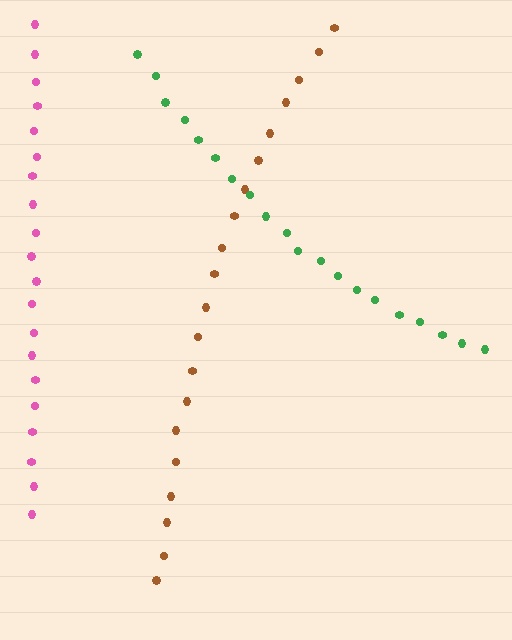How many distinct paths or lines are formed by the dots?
There are 3 distinct paths.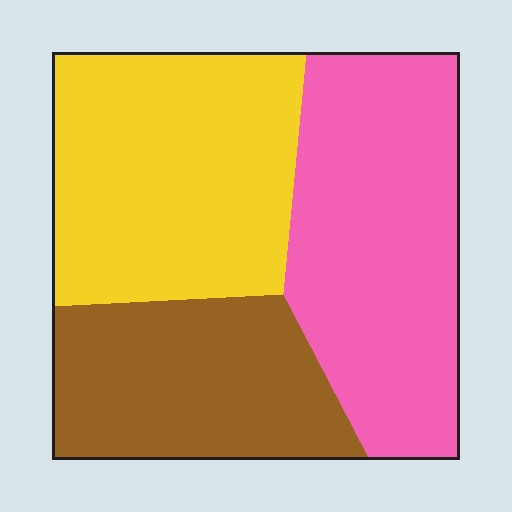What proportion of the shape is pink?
Pink takes up about three eighths (3/8) of the shape.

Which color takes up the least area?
Brown, at roughly 25%.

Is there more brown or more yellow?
Yellow.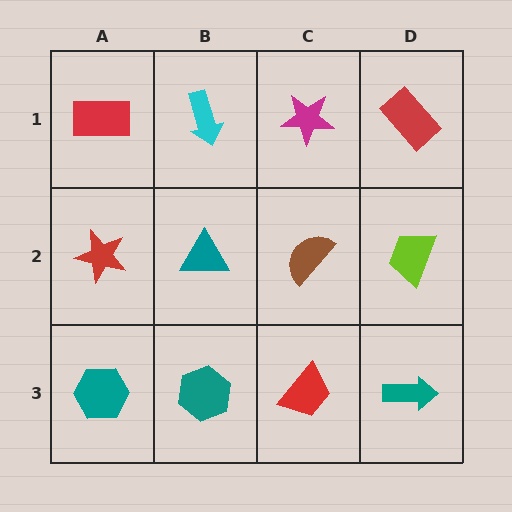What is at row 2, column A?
A red star.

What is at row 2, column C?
A brown semicircle.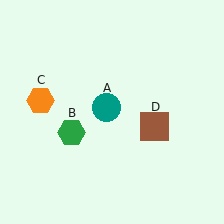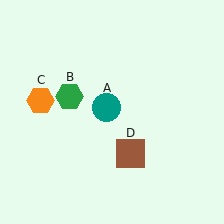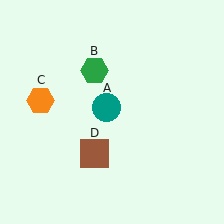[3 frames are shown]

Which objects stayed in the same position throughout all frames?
Teal circle (object A) and orange hexagon (object C) remained stationary.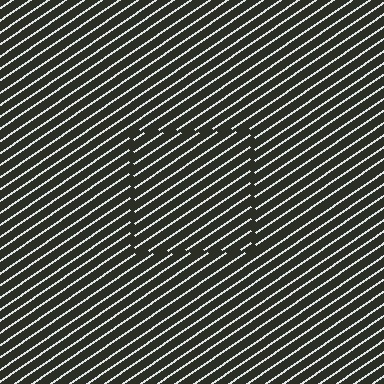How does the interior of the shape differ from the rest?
The interior of the shape contains the same grating, shifted by half a period — the contour is defined by the phase discontinuity where line-ends from the inner and outer gratings abut.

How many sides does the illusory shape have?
4 sides — the line-ends trace a square.